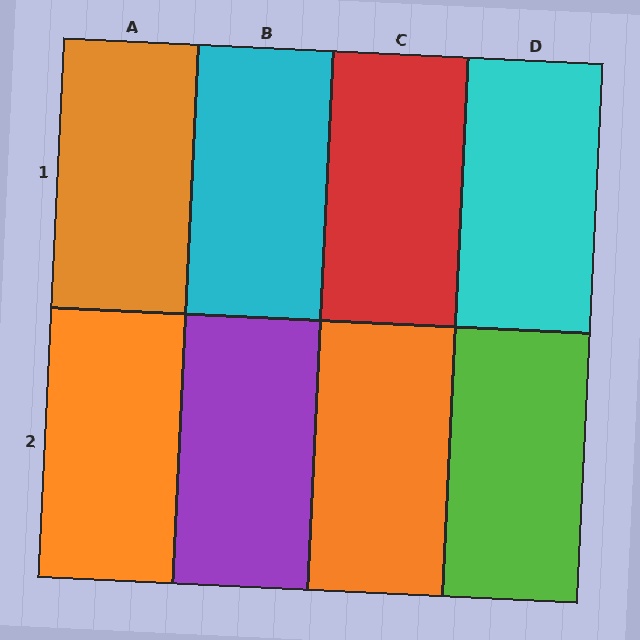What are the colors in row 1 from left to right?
Orange, cyan, red, cyan.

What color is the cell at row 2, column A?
Orange.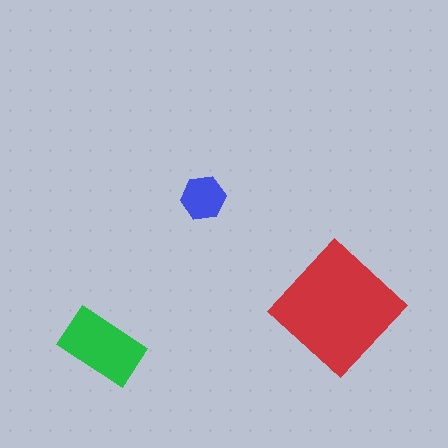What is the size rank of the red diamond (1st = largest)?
1st.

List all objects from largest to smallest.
The red diamond, the green rectangle, the blue hexagon.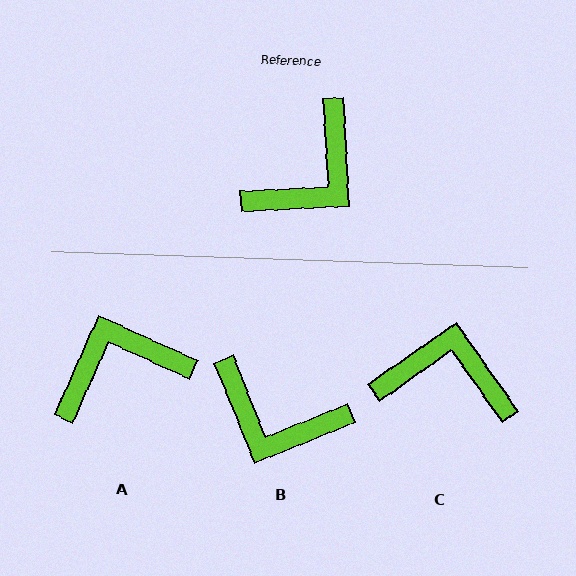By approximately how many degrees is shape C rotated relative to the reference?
Approximately 122 degrees counter-clockwise.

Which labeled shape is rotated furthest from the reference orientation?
A, about 153 degrees away.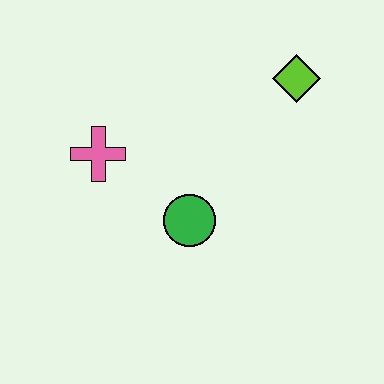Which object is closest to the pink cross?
The green circle is closest to the pink cross.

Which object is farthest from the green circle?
The lime diamond is farthest from the green circle.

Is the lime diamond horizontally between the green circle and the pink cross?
No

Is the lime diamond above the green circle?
Yes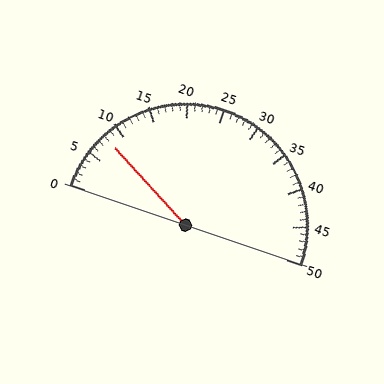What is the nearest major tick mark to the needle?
The nearest major tick mark is 10.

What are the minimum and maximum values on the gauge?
The gauge ranges from 0 to 50.